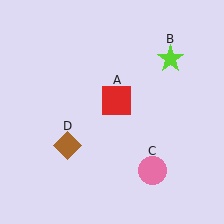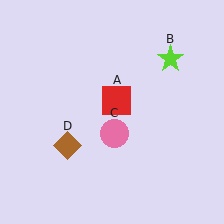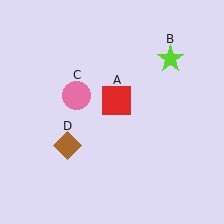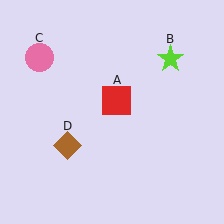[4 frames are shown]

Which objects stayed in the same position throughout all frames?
Red square (object A) and lime star (object B) and brown diamond (object D) remained stationary.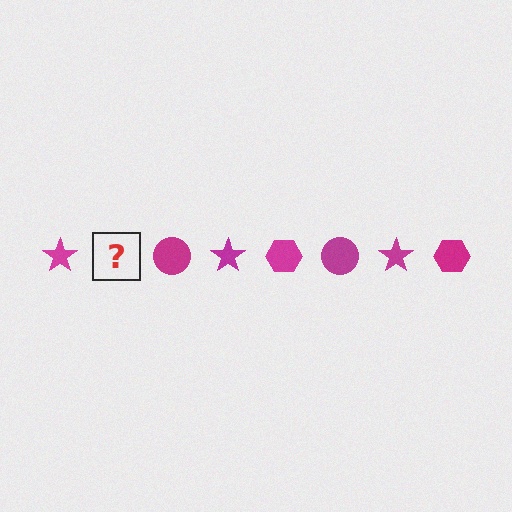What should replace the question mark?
The question mark should be replaced with a magenta hexagon.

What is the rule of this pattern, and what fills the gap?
The rule is that the pattern cycles through star, hexagon, circle shapes in magenta. The gap should be filled with a magenta hexagon.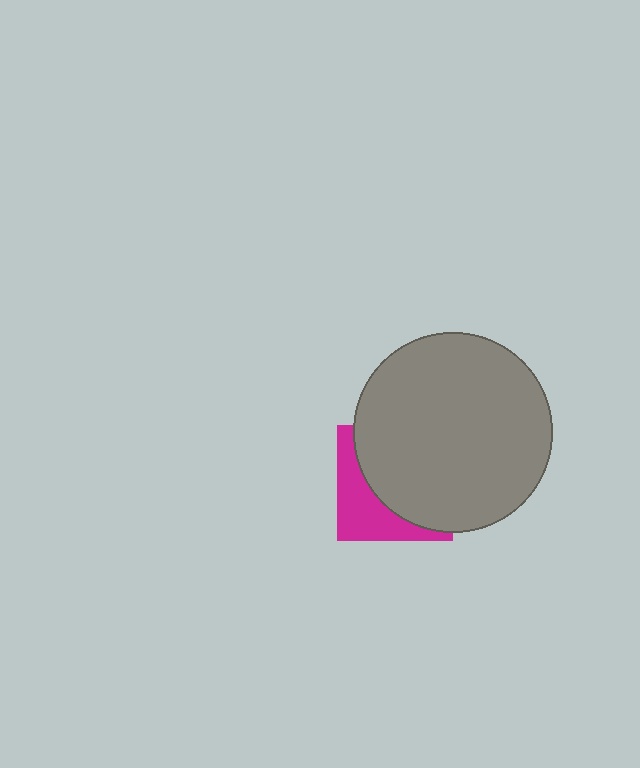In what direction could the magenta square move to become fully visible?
The magenta square could move toward the lower-left. That would shift it out from behind the gray circle entirely.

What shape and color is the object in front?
The object in front is a gray circle.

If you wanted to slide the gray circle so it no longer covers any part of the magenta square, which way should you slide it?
Slide it toward the upper-right — that is the most direct way to separate the two shapes.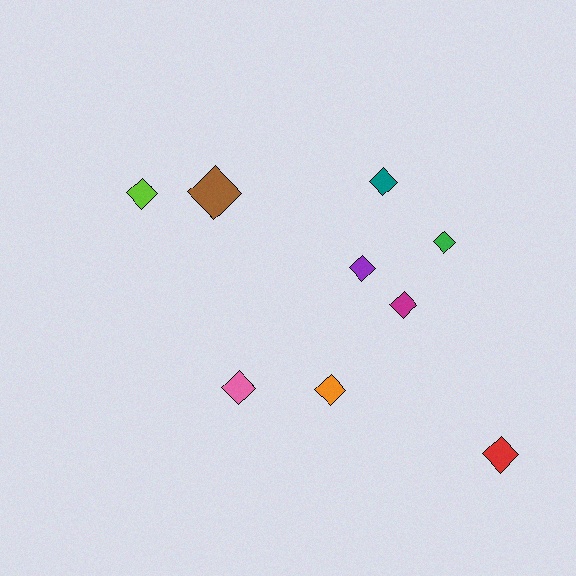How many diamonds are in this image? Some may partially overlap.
There are 9 diamonds.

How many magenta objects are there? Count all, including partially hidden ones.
There is 1 magenta object.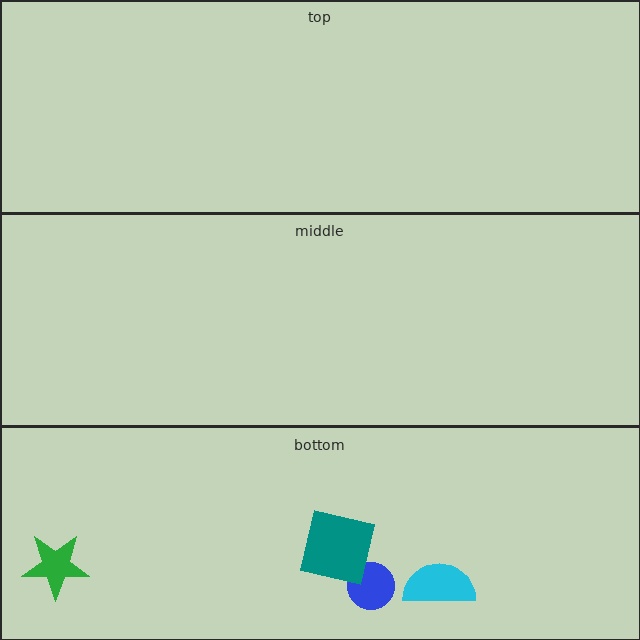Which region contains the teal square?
The bottom region.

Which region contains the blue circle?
The bottom region.